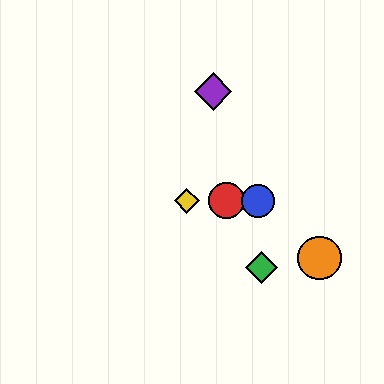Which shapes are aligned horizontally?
The red circle, the blue circle, the yellow diamond are aligned horizontally.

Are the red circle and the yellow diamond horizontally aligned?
Yes, both are at y≈201.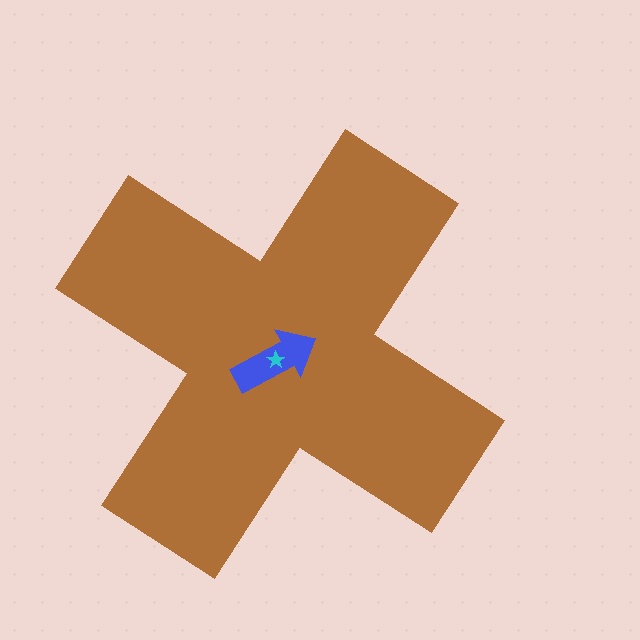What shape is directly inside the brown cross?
The blue arrow.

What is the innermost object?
The cyan star.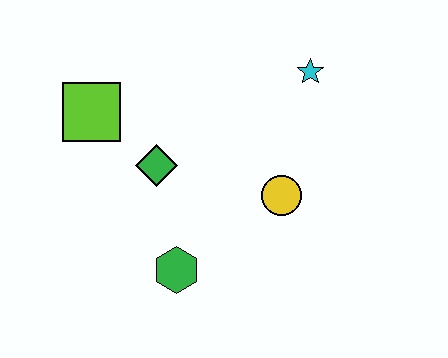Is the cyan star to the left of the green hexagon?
No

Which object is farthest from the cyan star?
The green hexagon is farthest from the cyan star.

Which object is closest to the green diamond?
The lime square is closest to the green diamond.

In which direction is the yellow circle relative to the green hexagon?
The yellow circle is to the right of the green hexagon.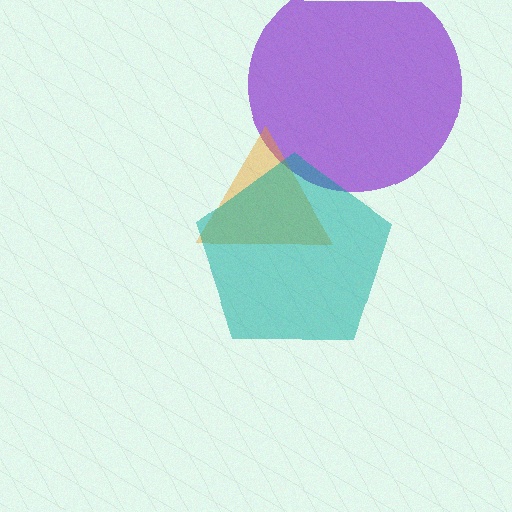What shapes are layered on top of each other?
The layered shapes are: a purple circle, an orange triangle, a teal pentagon.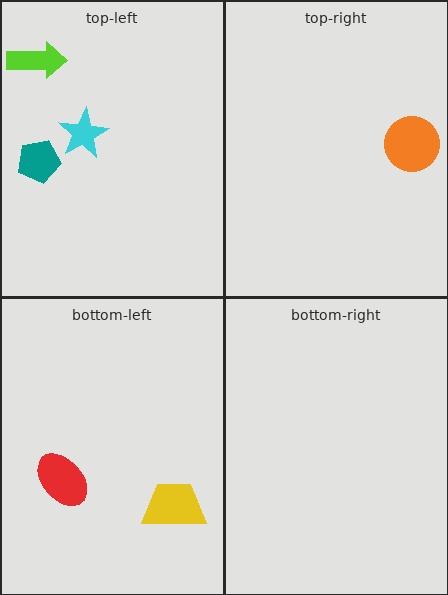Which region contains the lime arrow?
The top-left region.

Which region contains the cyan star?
The top-left region.